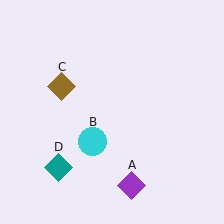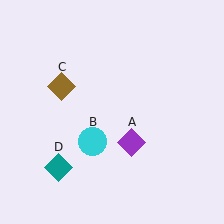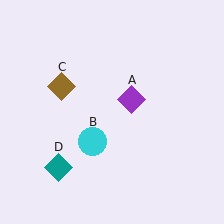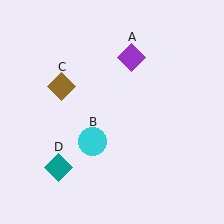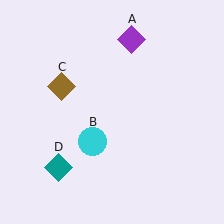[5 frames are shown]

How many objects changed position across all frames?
1 object changed position: purple diamond (object A).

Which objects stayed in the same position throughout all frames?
Cyan circle (object B) and brown diamond (object C) and teal diamond (object D) remained stationary.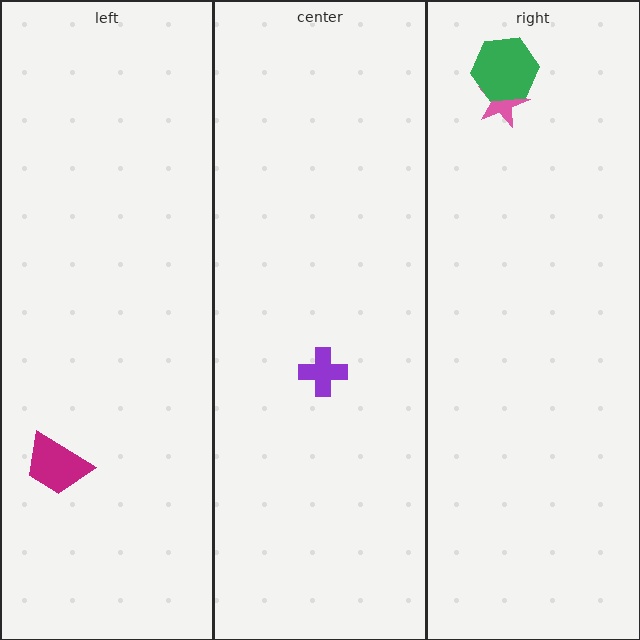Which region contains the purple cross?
The center region.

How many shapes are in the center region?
1.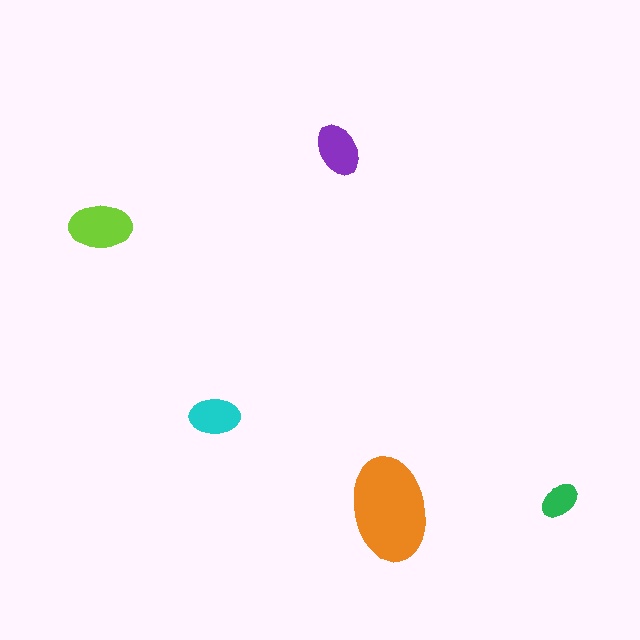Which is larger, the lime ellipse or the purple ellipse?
The lime one.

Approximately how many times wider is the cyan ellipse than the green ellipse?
About 1.5 times wider.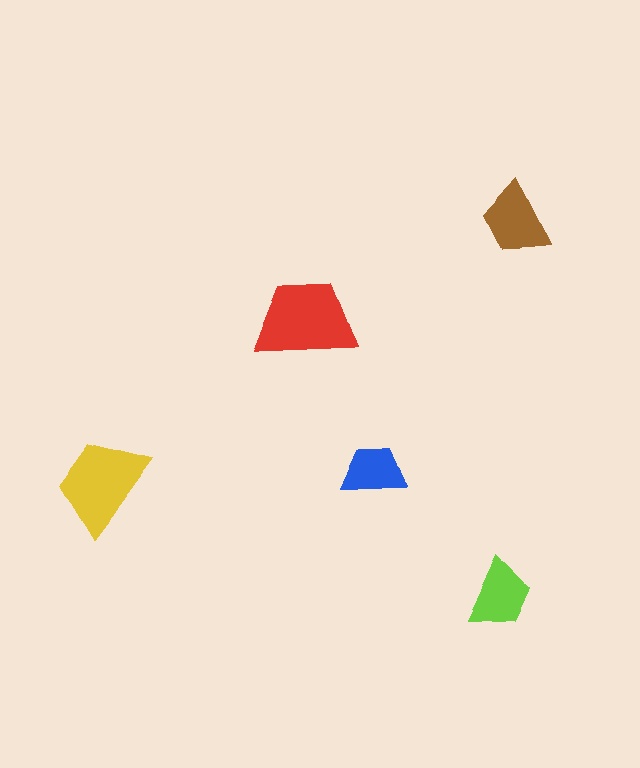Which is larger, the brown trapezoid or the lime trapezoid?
The brown one.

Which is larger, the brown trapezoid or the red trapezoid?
The red one.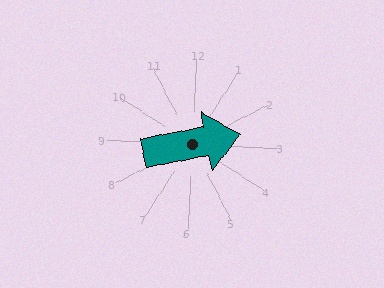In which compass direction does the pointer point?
East.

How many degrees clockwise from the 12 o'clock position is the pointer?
Approximately 76 degrees.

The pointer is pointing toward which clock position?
Roughly 3 o'clock.